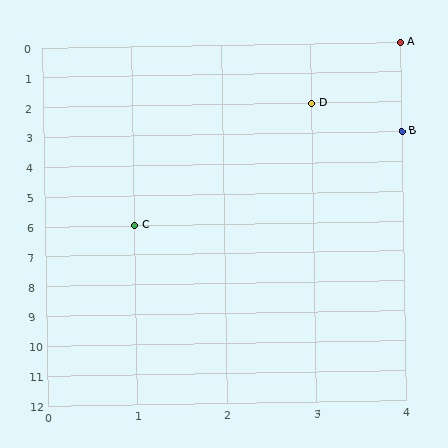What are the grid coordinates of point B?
Point B is at grid coordinates (4, 3).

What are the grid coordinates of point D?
Point D is at grid coordinates (3, 2).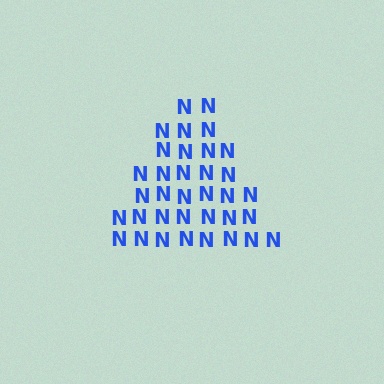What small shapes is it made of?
It is made of small letter N's.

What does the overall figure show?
The overall figure shows a triangle.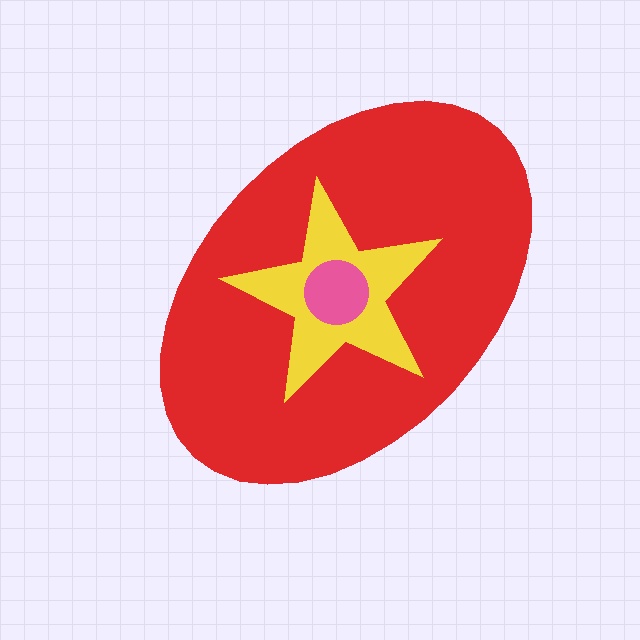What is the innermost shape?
The pink circle.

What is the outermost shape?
The red ellipse.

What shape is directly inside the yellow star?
The pink circle.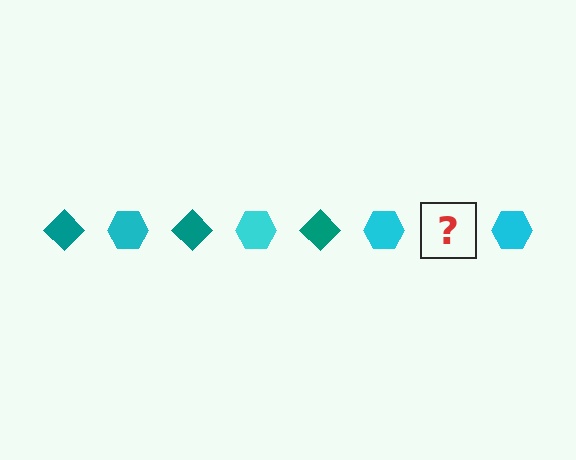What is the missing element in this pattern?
The missing element is a teal diamond.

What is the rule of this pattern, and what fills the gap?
The rule is that the pattern alternates between teal diamond and cyan hexagon. The gap should be filled with a teal diamond.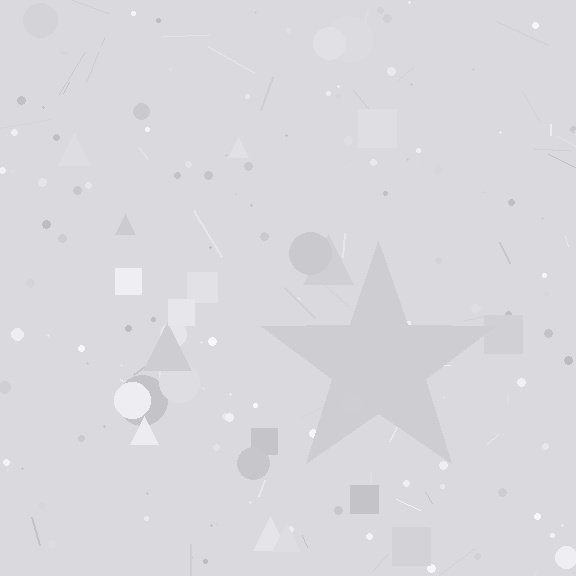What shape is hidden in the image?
A star is hidden in the image.